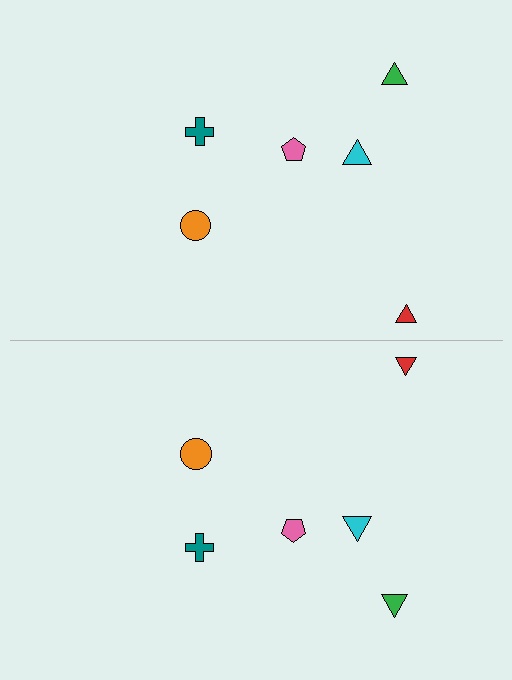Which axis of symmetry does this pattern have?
The pattern has a horizontal axis of symmetry running through the center of the image.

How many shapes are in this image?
There are 12 shapes in this image.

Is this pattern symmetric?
Yes, this pattern has bilateral (reflection) symmetry.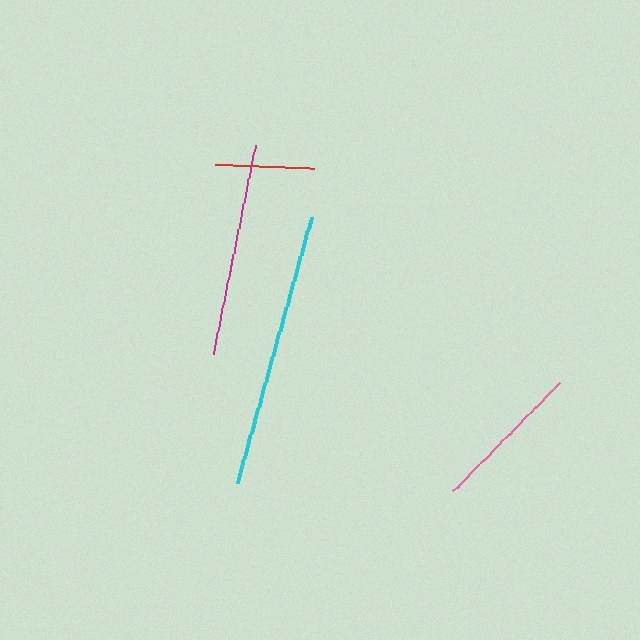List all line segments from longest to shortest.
From longest to shortest: cyan, magenta, pink, red.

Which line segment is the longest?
The cyan line is the longest at approximately 276 pixels.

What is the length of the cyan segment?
The cyan segment is approximately 276 pixels long.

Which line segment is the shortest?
The red line is the shortest at approximately 100 pixels.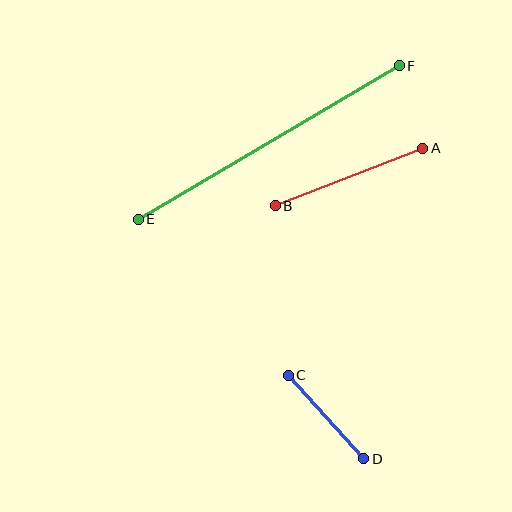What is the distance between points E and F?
The distance is approximately 303 pixels.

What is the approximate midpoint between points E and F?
The midpoint is at approximately (269, 142) pixels.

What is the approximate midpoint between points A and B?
The midpoint is at approximately (349, 177) pixels.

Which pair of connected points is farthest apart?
Points E and F are farthest apart.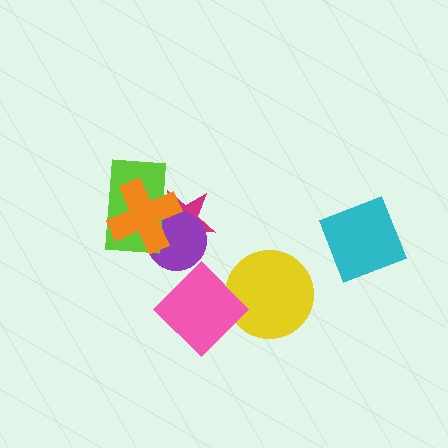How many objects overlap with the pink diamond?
1 object overlaps with the pink diamond.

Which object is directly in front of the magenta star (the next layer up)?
The purple circle is directly in front of the magenta star.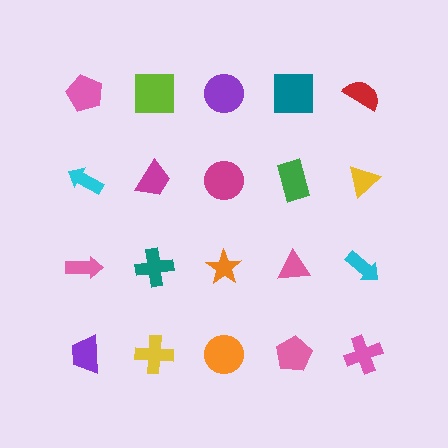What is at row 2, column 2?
A magenta trapezoid.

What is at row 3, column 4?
A pink triangle.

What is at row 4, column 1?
A purple trapezoid.